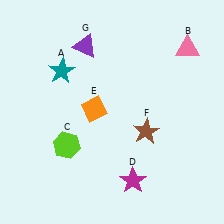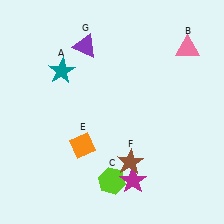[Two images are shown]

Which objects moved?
The objects that moved are: the lime hexagon (C), the orange diamond (E), the brown star (F).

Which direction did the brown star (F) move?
The brown star (F) moved down.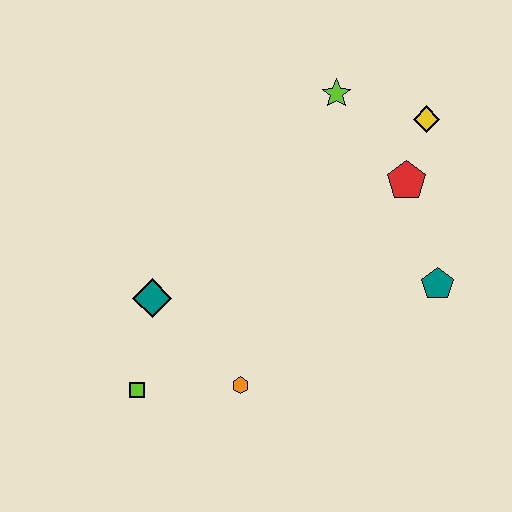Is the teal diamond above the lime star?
No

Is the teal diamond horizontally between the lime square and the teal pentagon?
Yes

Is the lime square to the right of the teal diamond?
No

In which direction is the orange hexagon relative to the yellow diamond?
The orange hexagon is below the yellow diamond.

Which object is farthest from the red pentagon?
The lime square is farthest from the red pentagon.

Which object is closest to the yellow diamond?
The red pentagon is closest to the yellow diamond.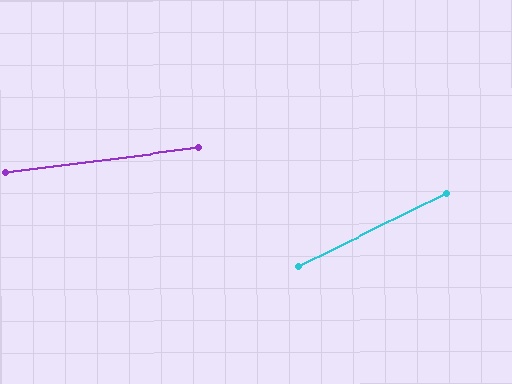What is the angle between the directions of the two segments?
Approximately 19 degrees.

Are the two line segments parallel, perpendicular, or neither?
Neither parallel nor perpendicular — they differ by about 19°.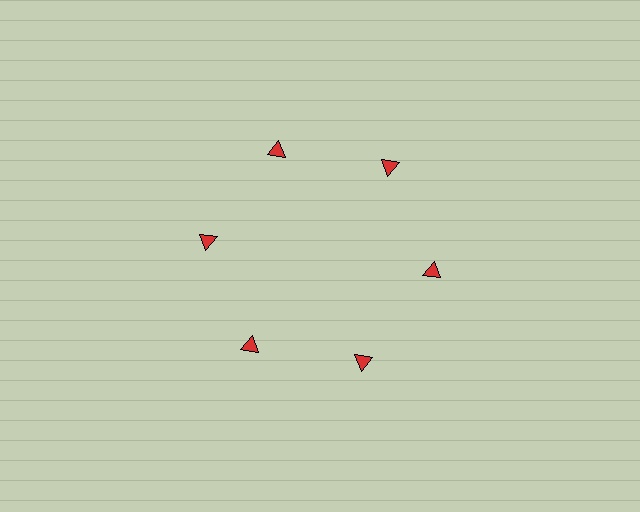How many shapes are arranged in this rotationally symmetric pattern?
There are 6 shapes, arranged in 6 groups of 1.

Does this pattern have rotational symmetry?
Yes, this pattern has 6-fold rotational symmetry. It looks the same after rotating 60 degrees around the center.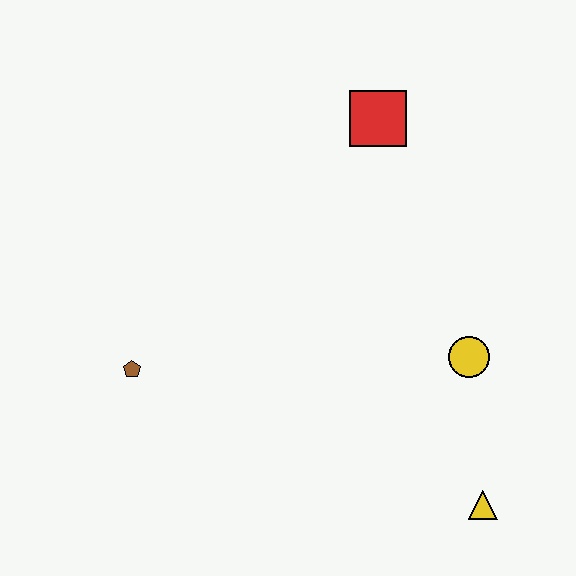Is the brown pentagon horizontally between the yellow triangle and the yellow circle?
No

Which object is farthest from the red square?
The yellow triangle is farthest from the red square.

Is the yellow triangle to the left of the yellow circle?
No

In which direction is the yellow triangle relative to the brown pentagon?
The yellow triangle is to the right of the brown pentagon.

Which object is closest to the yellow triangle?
The yellow circle is closest to the yellow triangle.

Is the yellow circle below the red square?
Yes